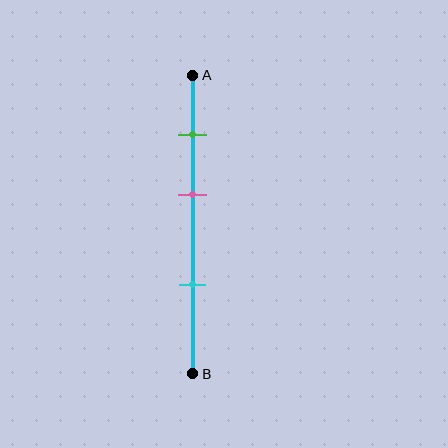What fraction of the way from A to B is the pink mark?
The pink mark is approximately 40% (0.4) of the way from A to B.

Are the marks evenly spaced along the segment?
Yes, the marks are approximately evenly spaced.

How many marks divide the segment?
There are 3 marks dividing the segment.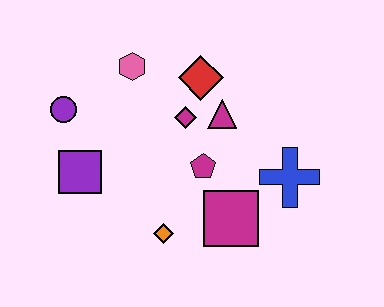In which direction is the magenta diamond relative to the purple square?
The magenta diamond is to the right of the purple square.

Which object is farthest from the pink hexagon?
The blue cross is farthest from the pink hexagon.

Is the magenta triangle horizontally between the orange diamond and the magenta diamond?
No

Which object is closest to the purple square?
The purple circle is closest to the purple square.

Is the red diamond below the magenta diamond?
No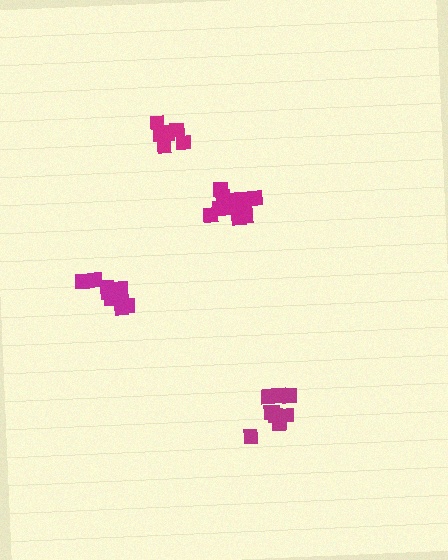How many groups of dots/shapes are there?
There are 4 groups.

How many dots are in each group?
Group 1: 9 dots, Group 2: 10 dots, Group 3: 8 dots, Group 4: 13 dots (40 total).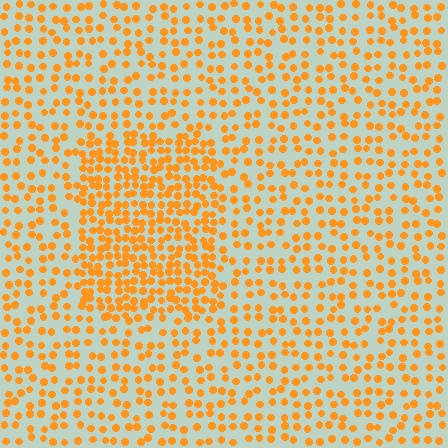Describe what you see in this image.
The image contains small orange elements arranged at two different densities. A rectangle-shaped region is visible where the elements are more densely packed than the surrounding area.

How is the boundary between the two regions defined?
The boundary is defined by a change in element density (approximately 1.9x ratio). All elements are the same color, size, and shape.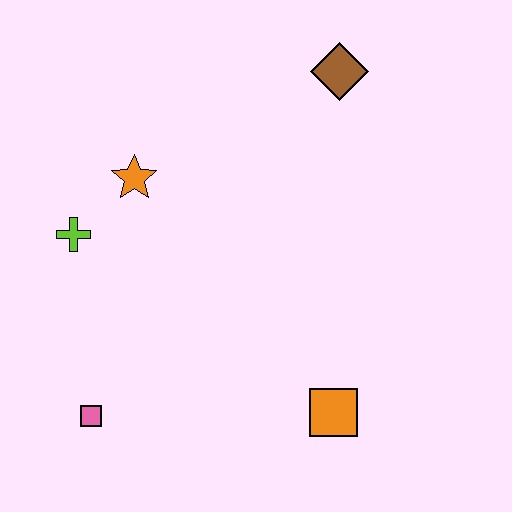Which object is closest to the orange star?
The lime cross is closest to the orange star.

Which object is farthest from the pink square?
The brown diamond is farthest from the pink square.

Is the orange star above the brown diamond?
No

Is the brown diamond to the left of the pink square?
No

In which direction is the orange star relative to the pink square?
The orange star is above the pink square.